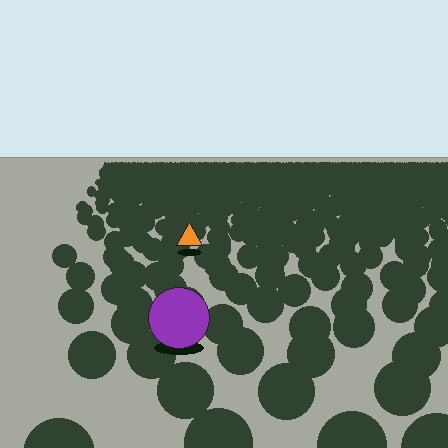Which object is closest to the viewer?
The purple circle is closest. The texture marks near it are larger and more spread out.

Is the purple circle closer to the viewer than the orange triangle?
Yes. The purple circle is closer — you can tell from the texture gradient: the ground texture is coarser near it.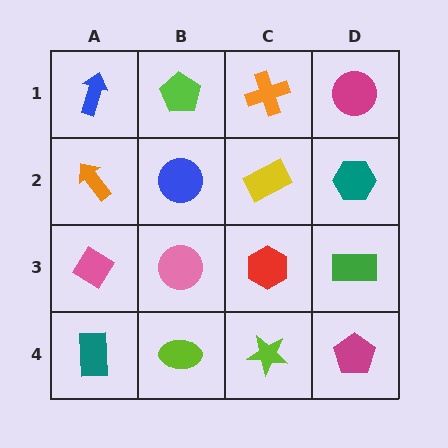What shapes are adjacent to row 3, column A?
An orange arrow (row 2, column A), a teal rectangle (row 4, column A), a pink circle (row 3, column B).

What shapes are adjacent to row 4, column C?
A red hexagon (row 3, column C), a lime ellipse (row 4, column B), a magenta pentagon (row 4, column D).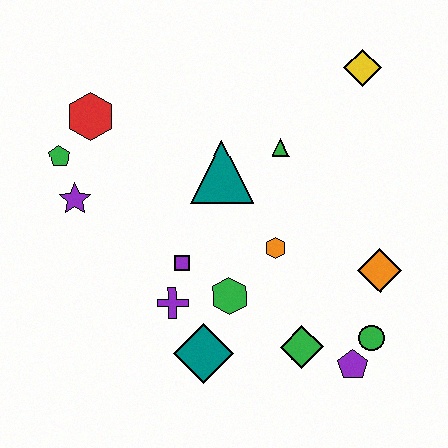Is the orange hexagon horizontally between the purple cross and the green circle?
Yes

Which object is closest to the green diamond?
The purple pentagon is closest to the green diamond.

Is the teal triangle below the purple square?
No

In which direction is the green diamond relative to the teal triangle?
The green diamond is below the teal triangle.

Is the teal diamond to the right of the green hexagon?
No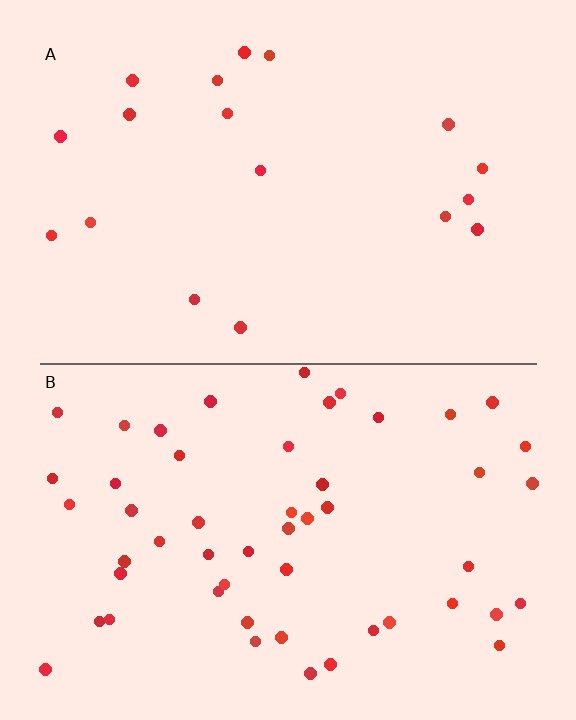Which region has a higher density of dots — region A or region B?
B (the bottom).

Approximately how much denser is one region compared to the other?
Approximately 2.9× — region B over region A.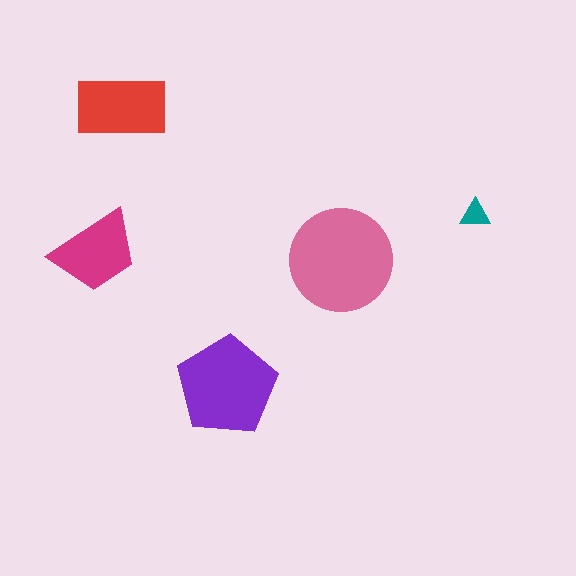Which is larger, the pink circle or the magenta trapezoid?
The pink circle.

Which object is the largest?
The pink circle.